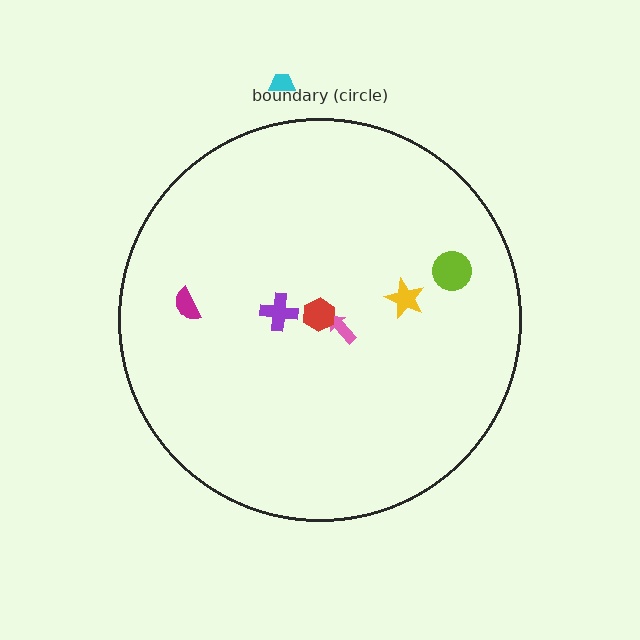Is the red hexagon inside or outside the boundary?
Inside.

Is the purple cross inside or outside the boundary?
Inside.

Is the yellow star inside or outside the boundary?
Inside.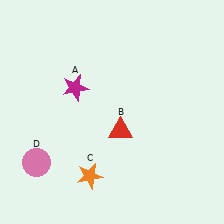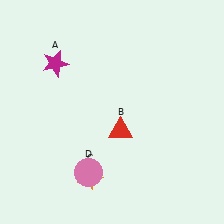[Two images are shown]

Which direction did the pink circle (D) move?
The pink circle (D) moved right.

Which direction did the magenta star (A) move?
The magenta star (A) moved up.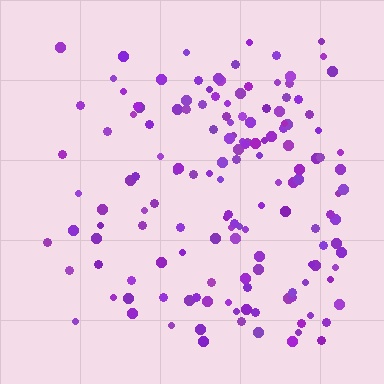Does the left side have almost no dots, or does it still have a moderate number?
Still a moderate number, just noticeably fewer than the right.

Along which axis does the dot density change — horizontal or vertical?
Horizontal.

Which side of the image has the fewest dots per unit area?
The left.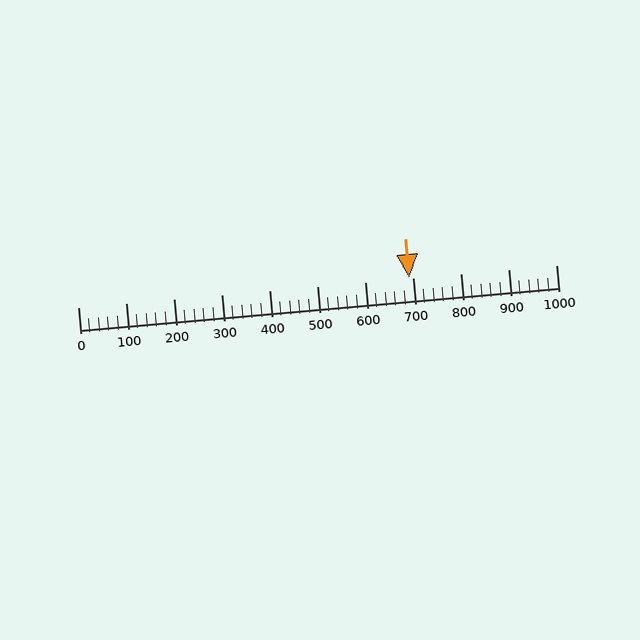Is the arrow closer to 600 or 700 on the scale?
The arrow is closer to 700.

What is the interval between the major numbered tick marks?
The major tick marks are spaced 100 units apart.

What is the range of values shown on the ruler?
The ruler shows values from 0 to 1000.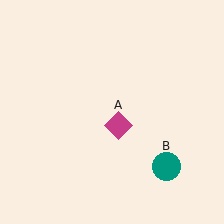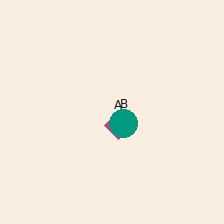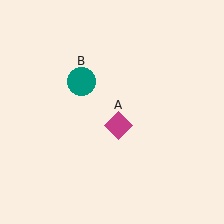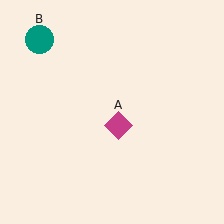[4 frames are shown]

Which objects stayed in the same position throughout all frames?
Magenta diamond (object A) remained stationary.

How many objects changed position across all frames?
1 object changed position: teal circle (object B).